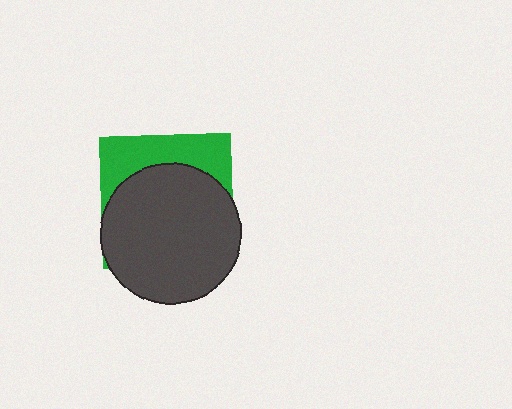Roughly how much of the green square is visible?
A small part of it is visible (roughly 31%).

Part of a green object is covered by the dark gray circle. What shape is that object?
It is a square.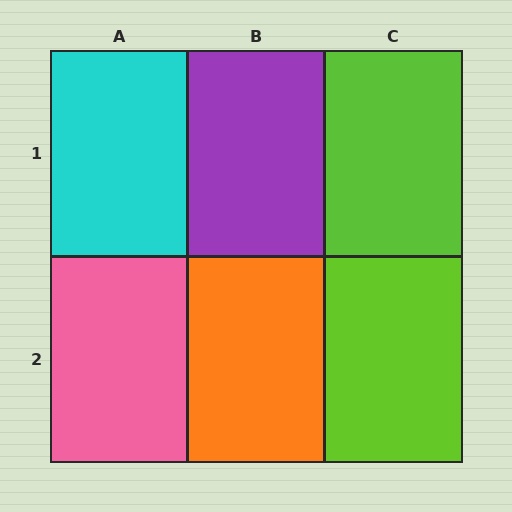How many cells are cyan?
1 cell is cyan.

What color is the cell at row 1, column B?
Purple.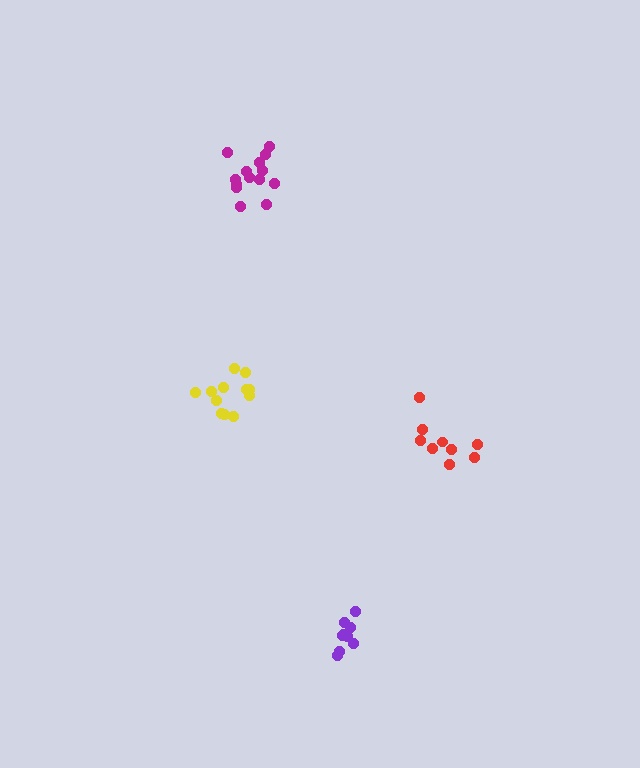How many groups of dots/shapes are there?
There are 4 groups.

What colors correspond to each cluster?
The clusters are colored: magenta, red, purple, yellow.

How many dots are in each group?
Group 1: 14 dots, Group 2: 9 dots, Group 3: 9 dots, Group 4: 12 dots (44 total).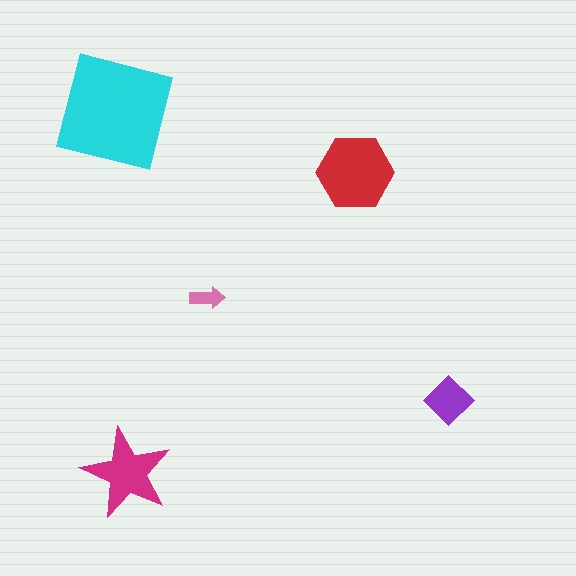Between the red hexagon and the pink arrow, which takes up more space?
The red hexagon.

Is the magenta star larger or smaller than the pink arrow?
Larger.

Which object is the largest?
The cyan square.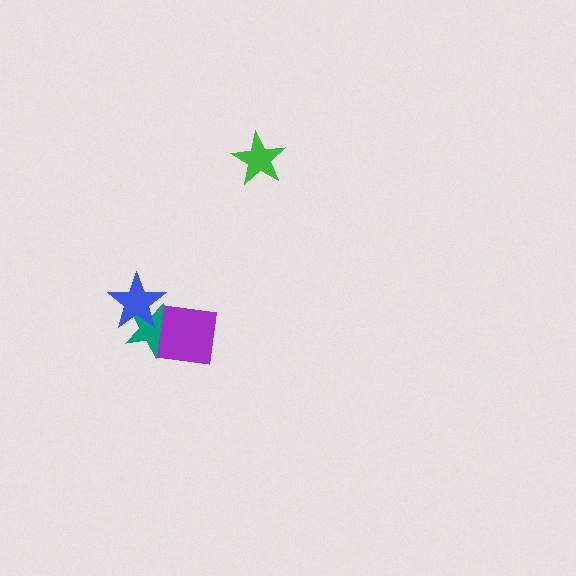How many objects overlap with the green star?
0 objects overlap with the green star.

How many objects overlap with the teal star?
2 objects overlap with the teal star.